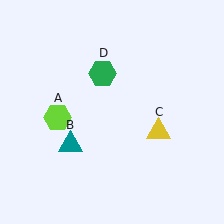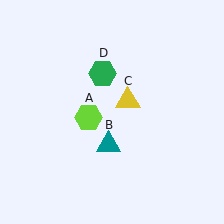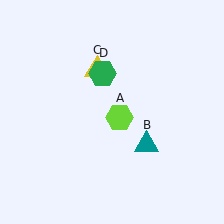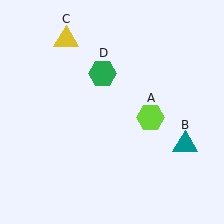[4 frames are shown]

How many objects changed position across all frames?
3 objects changed position: lime hexagon (object A), teal triangle (object B), yellow triangle (object C).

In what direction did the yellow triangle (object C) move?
The yellow triangle (object C) moved up and to the left.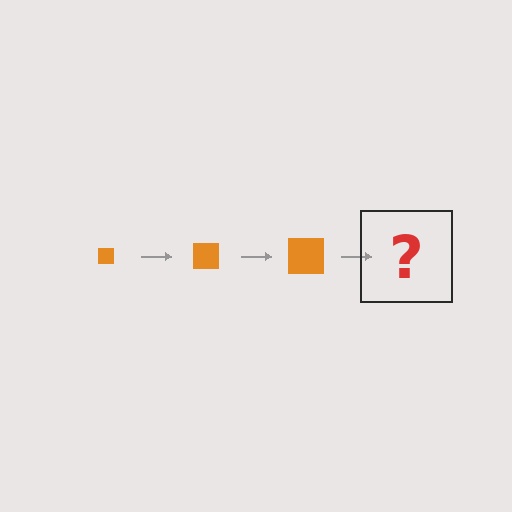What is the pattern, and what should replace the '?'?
The pattern is that the square gets progressively larger each step. The '?' should be an orange square, larger than the previous one.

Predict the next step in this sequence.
The next step is an orange square, larger than the previous one.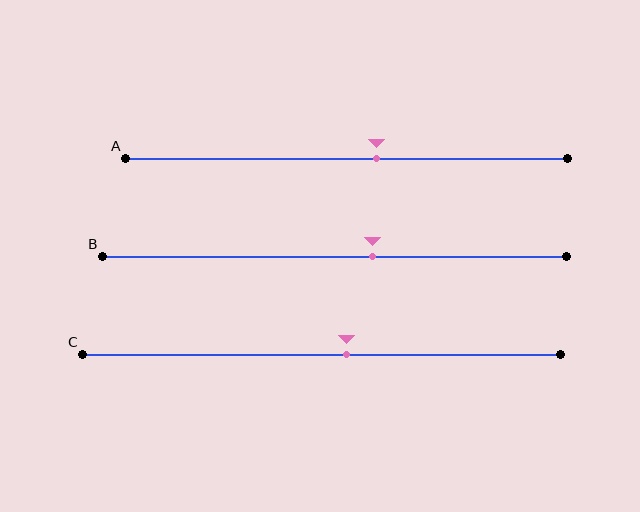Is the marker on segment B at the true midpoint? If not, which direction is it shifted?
No, the marker on segment B is shifted to the right by about 8% of the segment length.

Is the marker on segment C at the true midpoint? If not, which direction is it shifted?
No, the marker on segment C is shifted to the right by about 5% of the segment length.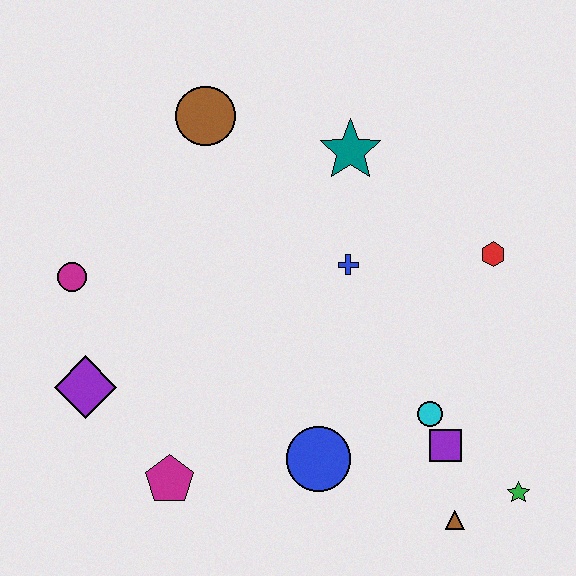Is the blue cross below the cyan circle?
No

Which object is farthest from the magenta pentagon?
The red hexagon is farthest from the magenta pentagon.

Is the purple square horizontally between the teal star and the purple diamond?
No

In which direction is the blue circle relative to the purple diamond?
The blue circle is to the right of the purple diamond.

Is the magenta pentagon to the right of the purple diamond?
Yes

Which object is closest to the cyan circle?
The purple square is closest to the cyan circle.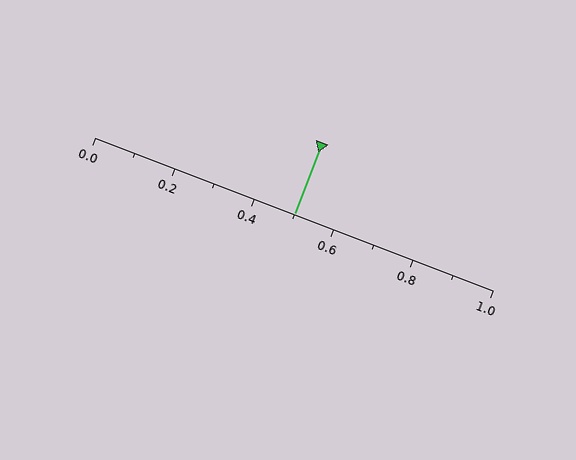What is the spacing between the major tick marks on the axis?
The major ticks are spaced 0.2 apart.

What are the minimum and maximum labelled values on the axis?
The axis runs from 0.0 to 1.0.